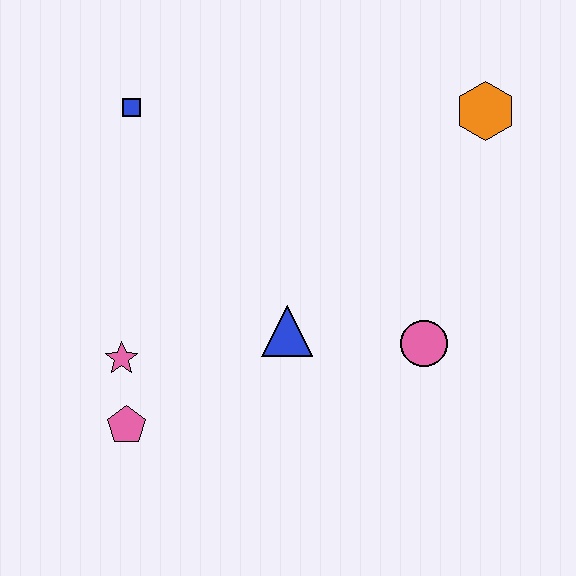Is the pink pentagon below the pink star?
Yes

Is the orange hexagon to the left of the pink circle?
No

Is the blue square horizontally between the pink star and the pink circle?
Yes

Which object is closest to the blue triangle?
The pink circle is closest to the blue triangle.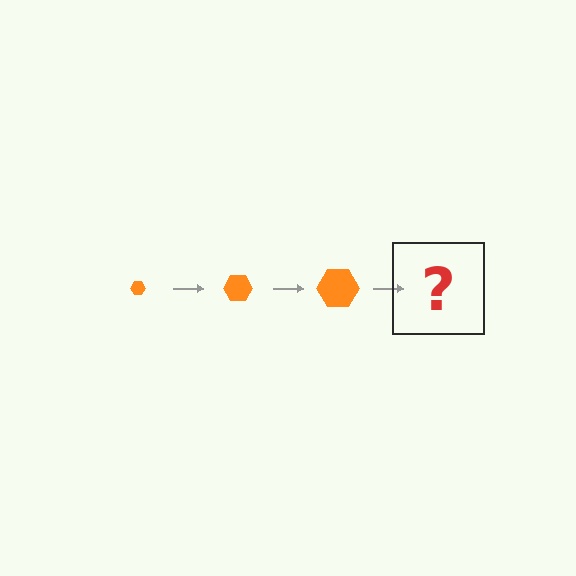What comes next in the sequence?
The next element should be an orange hexagon, larger than the previous one.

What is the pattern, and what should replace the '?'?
The pattern is that the hexagon gets progressively larger each step. The '?' should be an orange hexagon, larger than the previous one.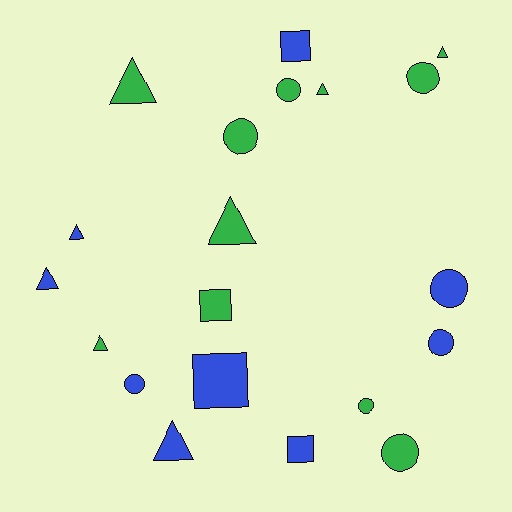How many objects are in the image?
There are 20 objects.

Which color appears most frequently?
Green, with 11 objects.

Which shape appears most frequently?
Circle, with 8 objects.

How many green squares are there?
There is 1 green square.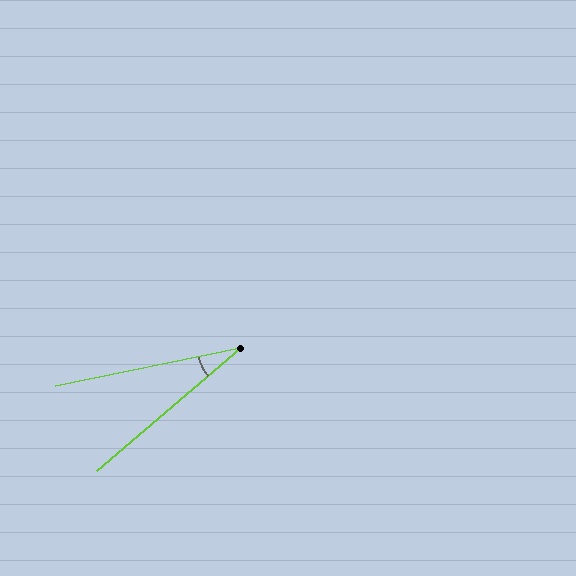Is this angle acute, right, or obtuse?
It is acute.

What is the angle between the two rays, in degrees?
Approximately 29 degrees.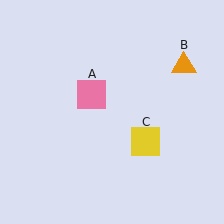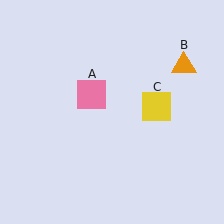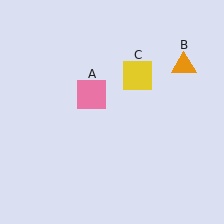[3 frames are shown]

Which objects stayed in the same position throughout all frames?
Pink square (object A) and orange triangle (object B) remained stationary.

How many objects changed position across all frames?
1 object changed position: yellow square (object C).